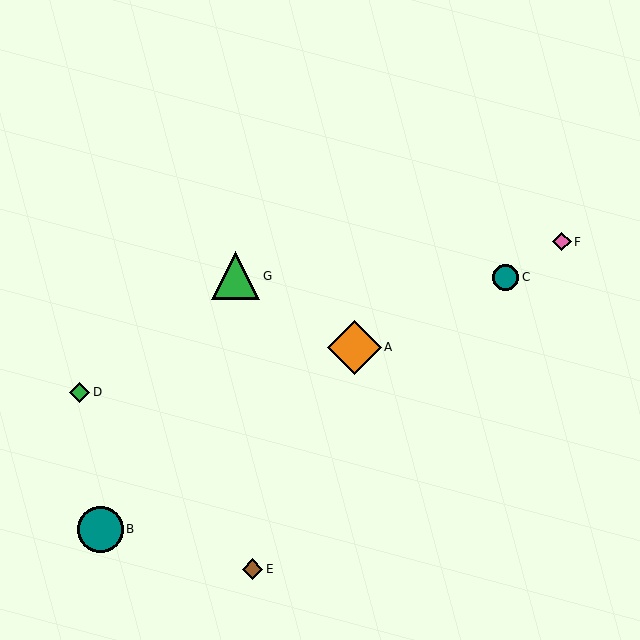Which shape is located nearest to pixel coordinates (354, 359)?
The orange diamond (labeled A) at (355, 347) is nearest to that location.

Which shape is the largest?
The orange diamond (labeled A) is the largest.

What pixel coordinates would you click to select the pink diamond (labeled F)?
Click at (562, 242) to select the pink diamond F.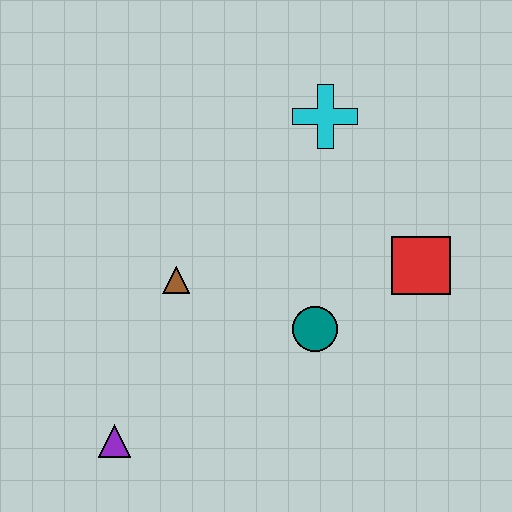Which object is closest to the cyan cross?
The red square is closest to the cyan cross.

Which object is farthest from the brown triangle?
The red square is farthest from the brown triangle.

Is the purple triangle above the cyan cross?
No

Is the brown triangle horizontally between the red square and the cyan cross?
No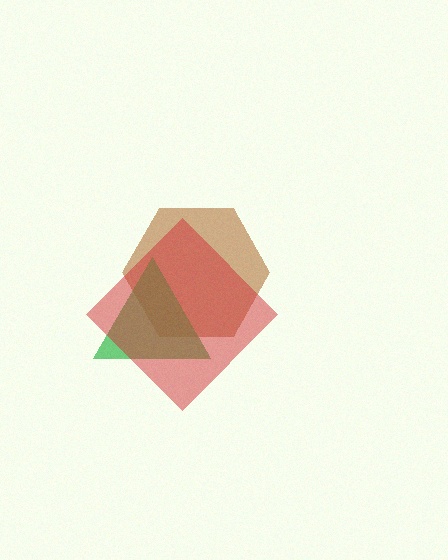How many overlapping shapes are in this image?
There are 3 overlapping shapes in the image.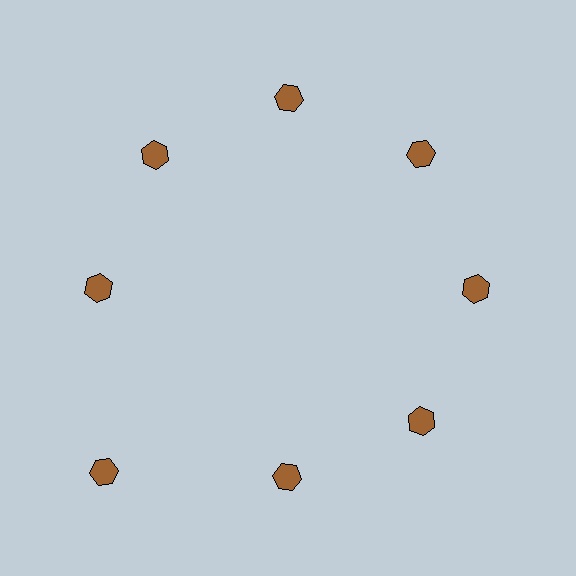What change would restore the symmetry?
The symmetry would be restored by moving it inward, back onto the ring so that all 8 hexagons sit at equal angles and equal distance from the center.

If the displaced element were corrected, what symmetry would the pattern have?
It would have 8-fold rotational symmetry — the pattern would map onto itself every 45 degrees.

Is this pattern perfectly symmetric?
No. The 8 brown hexagons are arranged in a ring, but one element near the 8 o'clock position is pushed outward from the center, breaking the 8-fold rotational symmetry.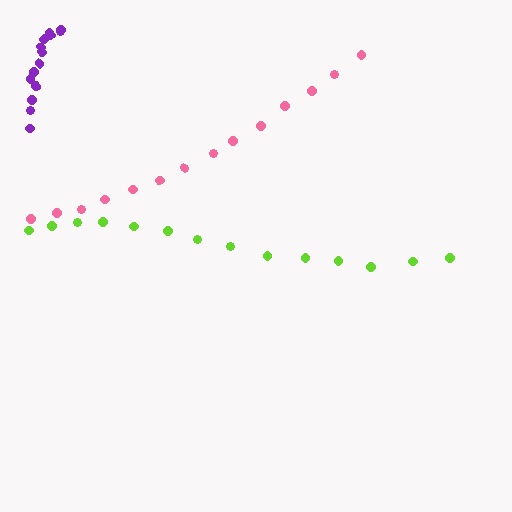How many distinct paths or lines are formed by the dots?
There are 3 distinct paths.